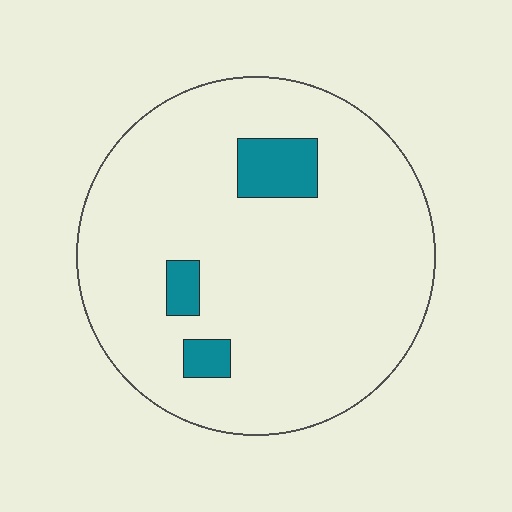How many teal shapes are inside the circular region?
3.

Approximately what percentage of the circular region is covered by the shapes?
Approximately 10%.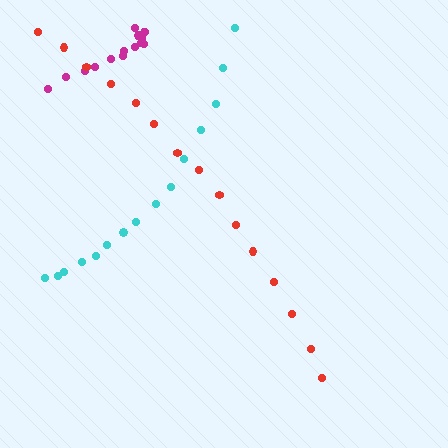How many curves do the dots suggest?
There are 3 distinct paths.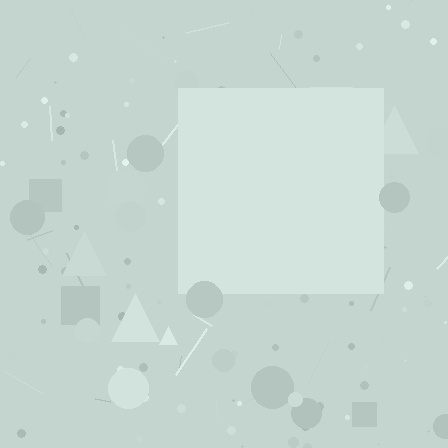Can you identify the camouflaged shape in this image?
The camouflaged shape is a square.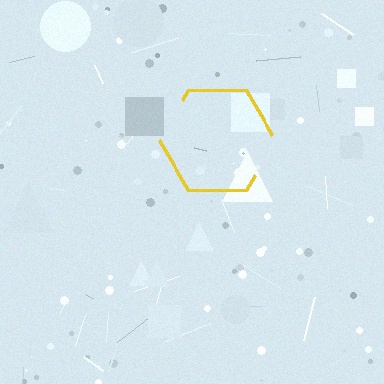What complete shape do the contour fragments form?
The contour fragments form a hexagon.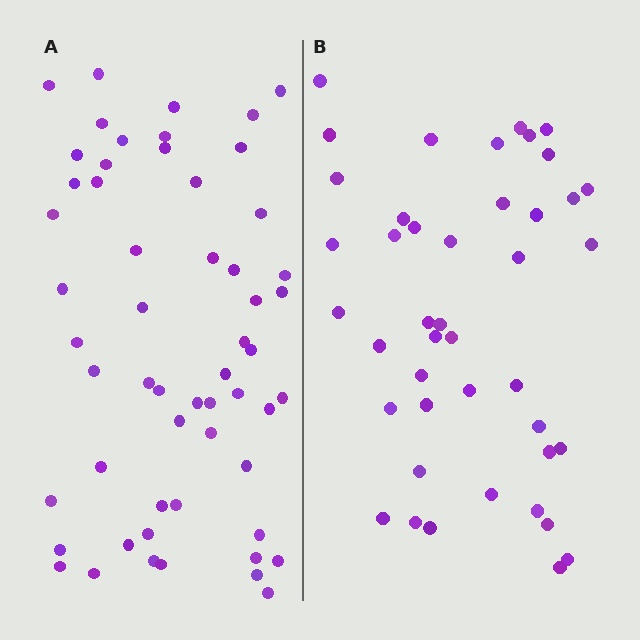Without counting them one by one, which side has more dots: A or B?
Region A (the left region) has more dots.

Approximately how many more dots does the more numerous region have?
Region A has approximately 15 more dots than region B.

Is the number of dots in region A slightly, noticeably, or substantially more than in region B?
Region A has noticeably more, but not dramatically so. The ratio is roughly 1.3 to 1.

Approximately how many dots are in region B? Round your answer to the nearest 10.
About 40 dots. (The exact count is 43, which rounds to 40.)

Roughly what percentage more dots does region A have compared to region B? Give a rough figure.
About 30% more.